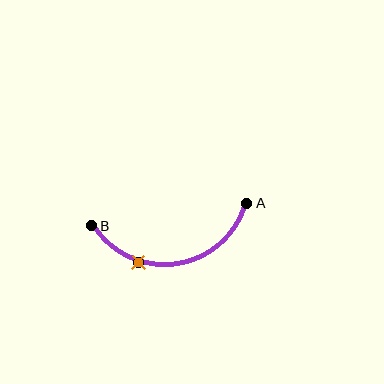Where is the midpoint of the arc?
The arc midpoint is the point on the curve farthest from the straight line joining A and B. It sits below that line.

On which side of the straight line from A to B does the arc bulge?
The arc bulges below the straight line connecting A and B.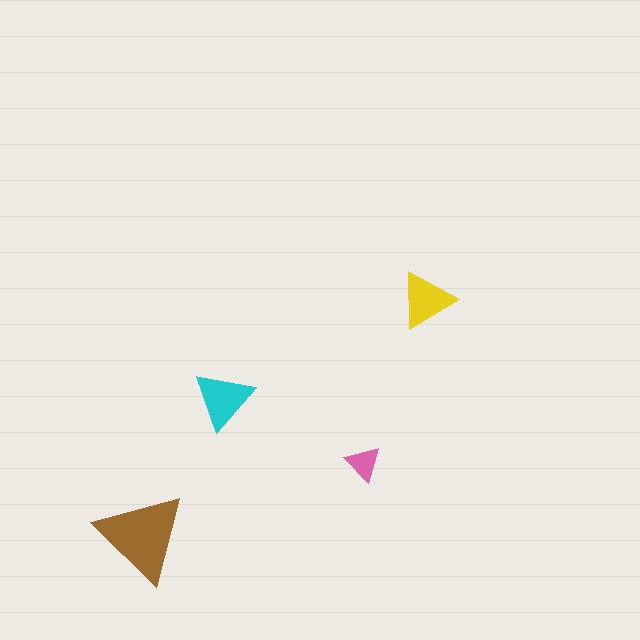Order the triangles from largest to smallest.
the brown one, the cyan one, the yellow one, the pink one.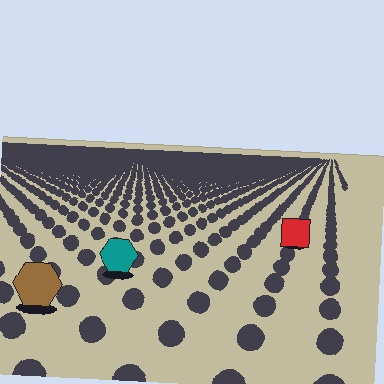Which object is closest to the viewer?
The brown hexagon is closest. The texture marks near it are larger and more spread out.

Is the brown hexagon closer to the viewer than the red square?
Yes. The brown hexagon is closer — you can tell from the texture gradient: the ground texture is coarser near it.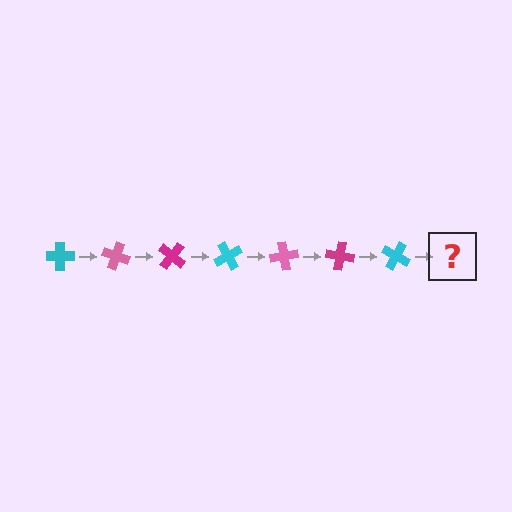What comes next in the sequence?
The next element should be a pink cross, rotated 140 degrees from the start.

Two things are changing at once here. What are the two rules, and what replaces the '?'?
The two rules are that it rotates 20 degrees each step and the color cycles through cyan, pink, and magenta. The '?' should be a pink cross, rotated 140 degrees from the start.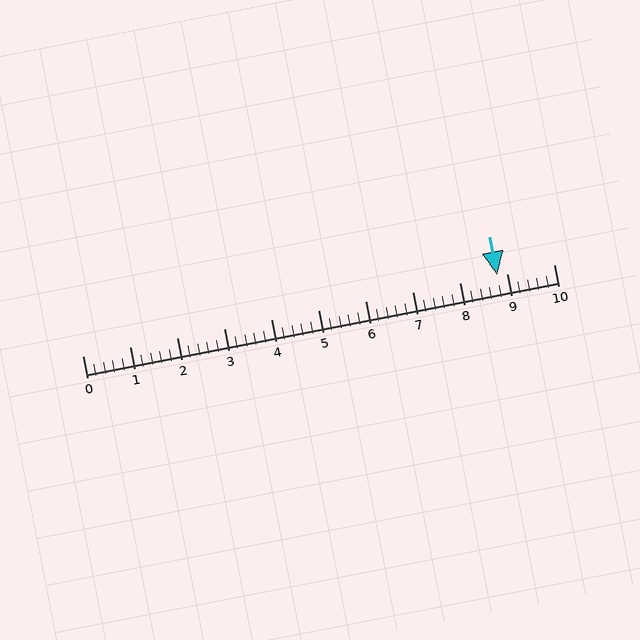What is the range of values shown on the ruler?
The ruler shows values from 0 to 10.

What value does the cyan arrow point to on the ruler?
The cyan arrow points to approximately 8.8.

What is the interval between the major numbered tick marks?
The major tick marks are spaced 1 units apart.